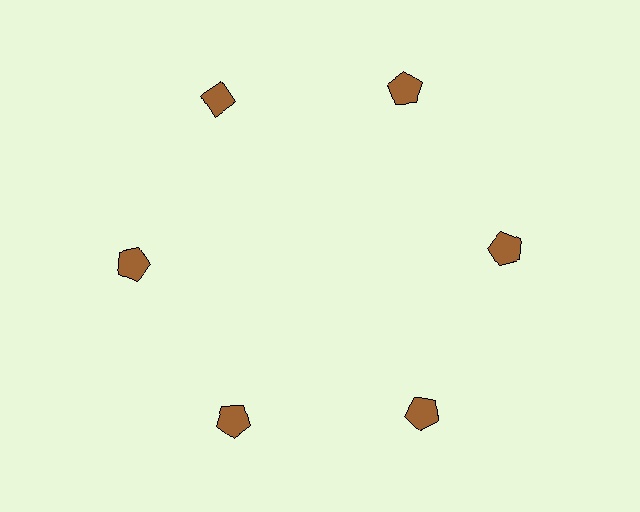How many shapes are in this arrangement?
There are 6 shapes arranged in a ring pattern.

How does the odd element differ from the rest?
It has a different shape: diamond instead of pentagon.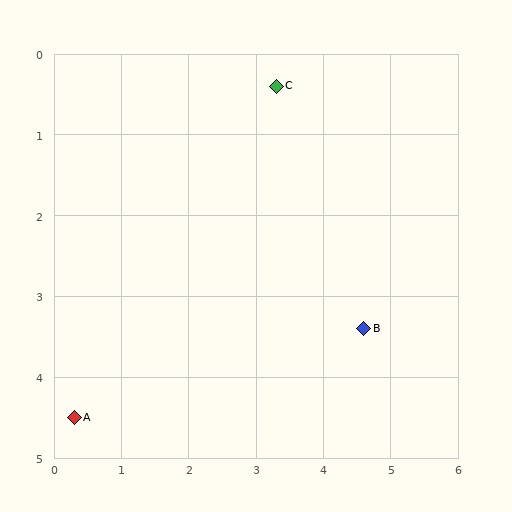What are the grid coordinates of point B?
Point B is at approximately (4.6, 3.4).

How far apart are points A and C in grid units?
Points A and C are about 5.1 grid units apart.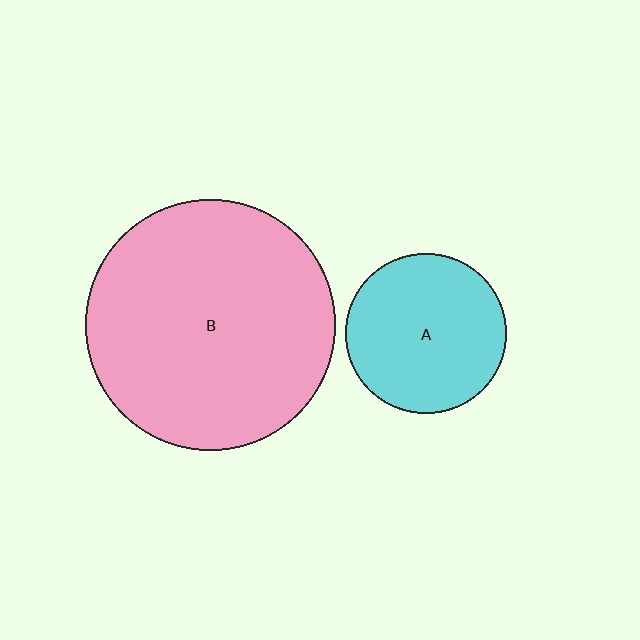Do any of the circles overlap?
No, none of the circles overlap.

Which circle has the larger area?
Circle B (pink).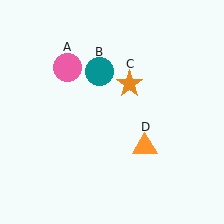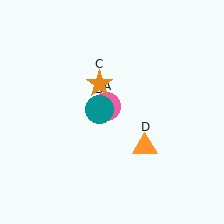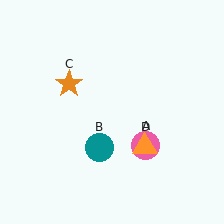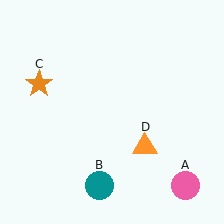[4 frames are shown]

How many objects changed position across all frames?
3 objects changed position: pink circle (object A), teal circle (object B), orange star (object C).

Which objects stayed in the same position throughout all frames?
Orange triangle (object D) remained stationary.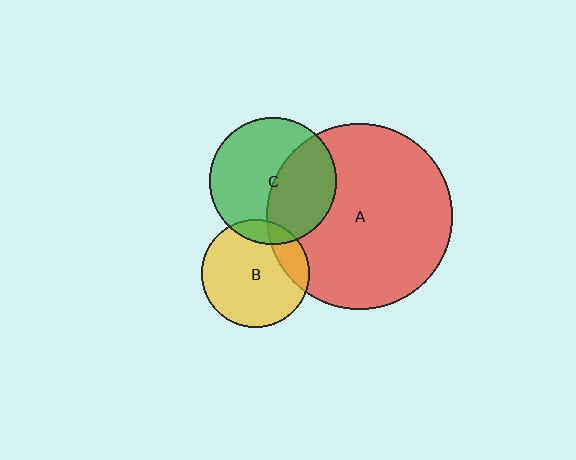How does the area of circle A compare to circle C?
Approximately 2.1 times.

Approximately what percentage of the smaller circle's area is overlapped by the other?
Approximately 10%.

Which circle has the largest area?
Circle A (red).